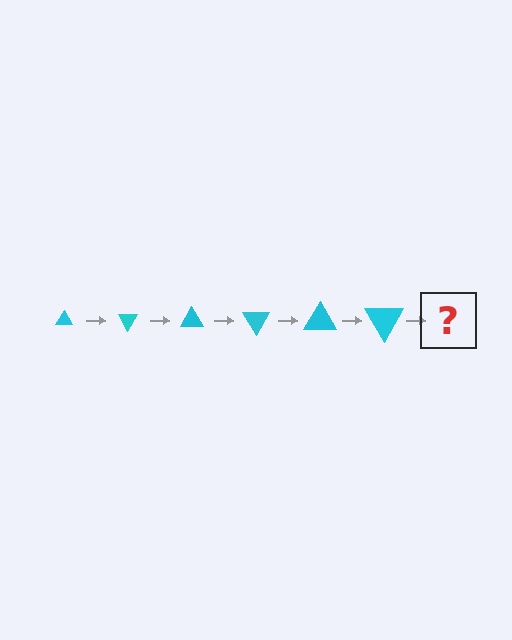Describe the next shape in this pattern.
It should be a triangle, larger than the previous one and rotated 360 degrees from the start.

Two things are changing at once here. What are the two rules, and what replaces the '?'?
The two rules are that the triangle grows larger each step and it rotates 60 degrees each step. The '?' should be a triangle, larger than the previous one and rotated 360 degrees from the start.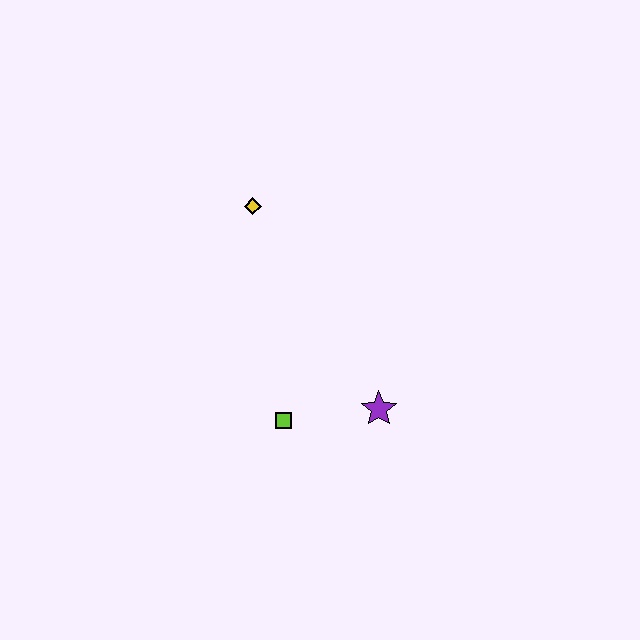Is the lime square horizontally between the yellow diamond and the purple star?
Yes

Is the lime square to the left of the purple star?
Yes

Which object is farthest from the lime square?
The yellow diamond is farthest from the lime square.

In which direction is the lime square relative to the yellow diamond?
The lime square is below the yellow diamond.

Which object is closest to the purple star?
The lime square is closest to the purple star.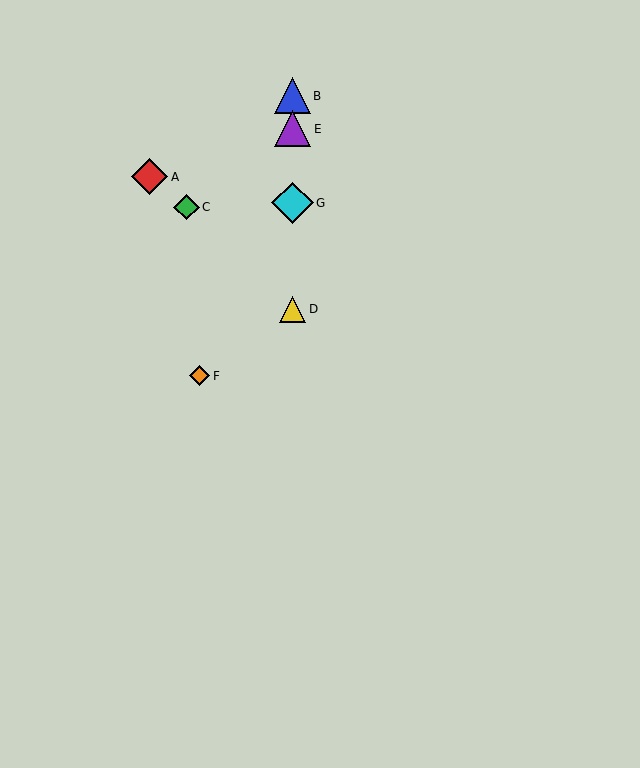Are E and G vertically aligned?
Yes, both are at x≈293.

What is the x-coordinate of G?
Object G is at x≈293.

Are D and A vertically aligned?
No, D is at x≈293 and A is at x≈149.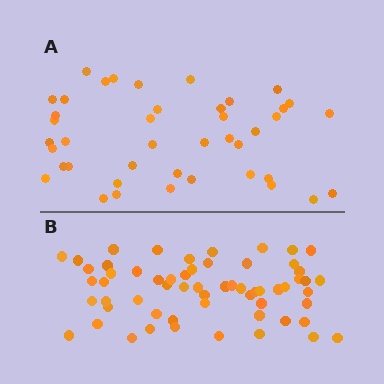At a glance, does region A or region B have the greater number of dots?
Region B (the bottom region) has more dots.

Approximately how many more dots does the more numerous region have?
Region B has approximately 20 more dots than region A.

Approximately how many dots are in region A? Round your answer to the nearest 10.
About 40 dots. (The exact count is 42, which rounds to 40.)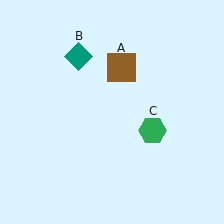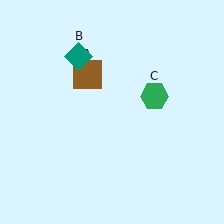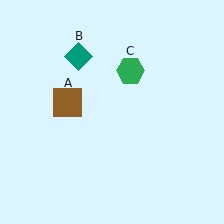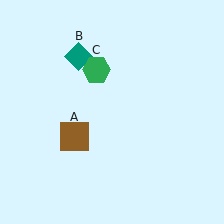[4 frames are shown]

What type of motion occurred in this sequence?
The brown square (object A), green hexagon (object C) rotated counterclockwise around the center of the scene.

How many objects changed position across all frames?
2 objects changed position: brown square (object A), green hexagon (object C).